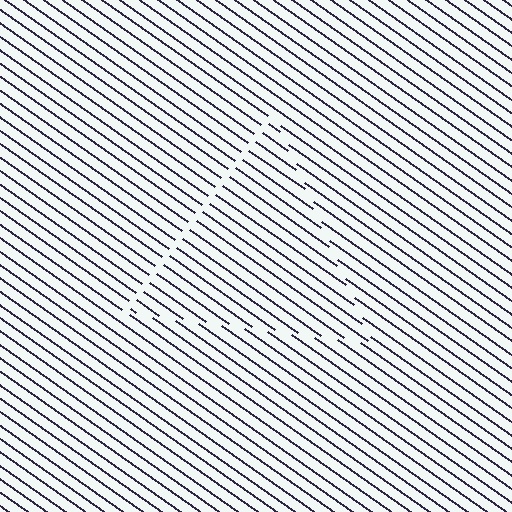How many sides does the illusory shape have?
3 sides — the line-ends trace a triangle.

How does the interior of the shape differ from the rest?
The interior of the shape contains the same grating, shifted by half a period — the contour is defined by the phase discontinuity where line-ends from the inner and outer gratings abut.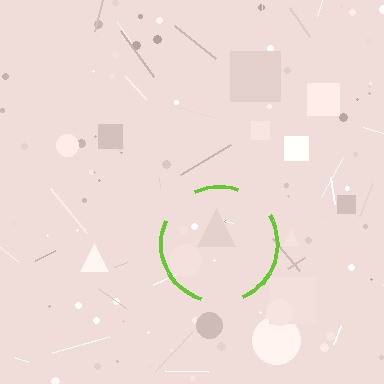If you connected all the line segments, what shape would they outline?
They would outline a circle.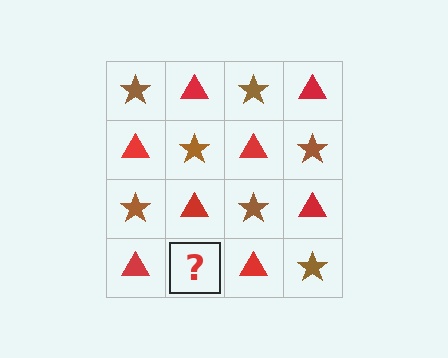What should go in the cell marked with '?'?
The missing cell should contain a brown star.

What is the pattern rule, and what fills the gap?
The rule is that it alternates brown star and red triangle in a checkerboard pattern. The gap should be filled with a brown star.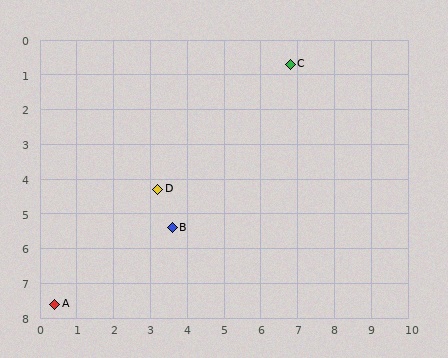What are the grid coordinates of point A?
Point A is at approximately (0.4, 7.6).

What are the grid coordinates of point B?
Point B is at approximately (3.6, 5.4).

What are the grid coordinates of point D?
Point D is at approximately (3.2, 4.3).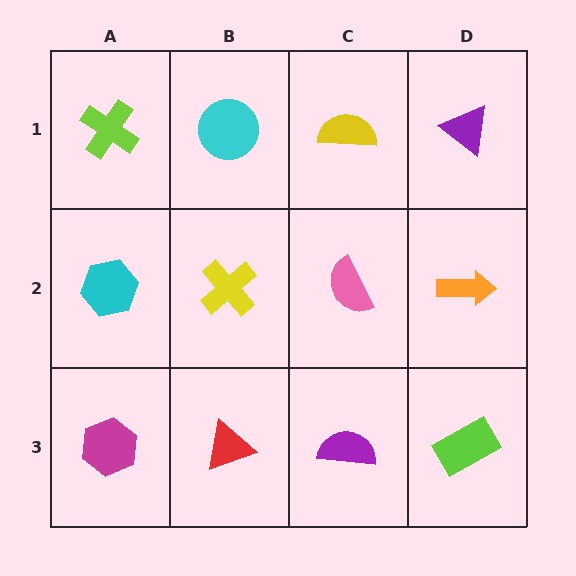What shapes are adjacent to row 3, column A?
A cyan hexagon (row 2, column A), a red triangle (row 3, column B).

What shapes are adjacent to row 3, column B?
A yellow cross (row 2, column B), a magenta hexagon (row 3, column A), a purple semicircle (row 3, column C).